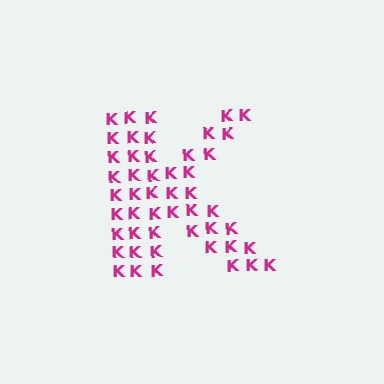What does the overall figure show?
The overall figure shows the letter K.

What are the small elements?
The small elements are letter K's.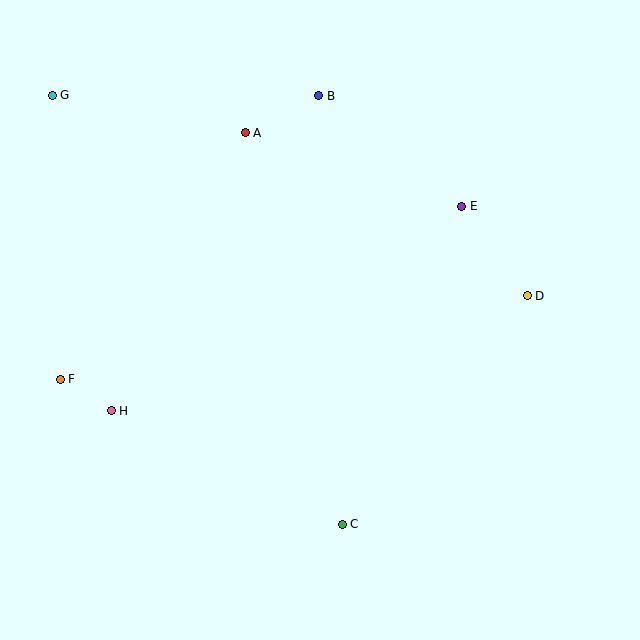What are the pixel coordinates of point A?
Point A is at (245, 133).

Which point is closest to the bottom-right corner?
Point C is closest to the bottom-right corner.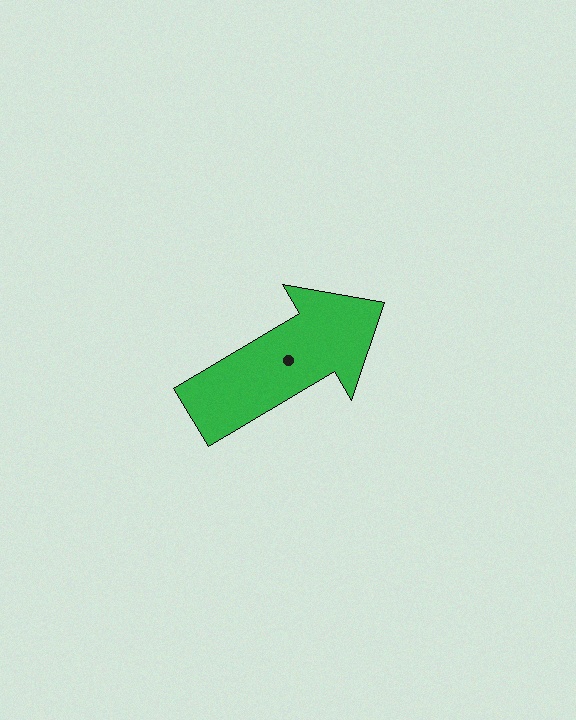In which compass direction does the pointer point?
Northeast.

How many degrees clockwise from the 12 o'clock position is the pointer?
Approximately 59 degrees.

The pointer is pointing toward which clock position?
Roughly 2 o'clock.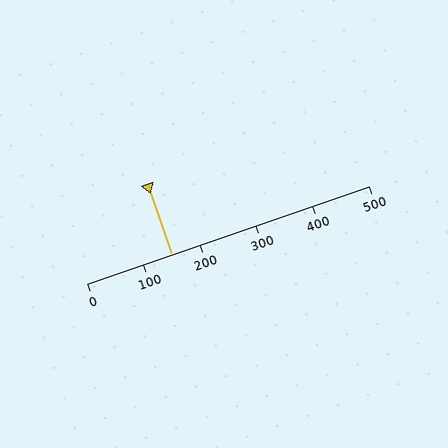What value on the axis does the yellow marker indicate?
The marker indicates approximately 150.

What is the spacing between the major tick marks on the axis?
The major ticks are spaced 100 apart.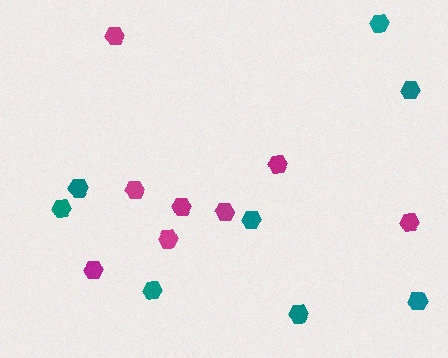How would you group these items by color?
There are 2 groups: one group of teal hexagons (8) and one group of magenta hexagons (8).